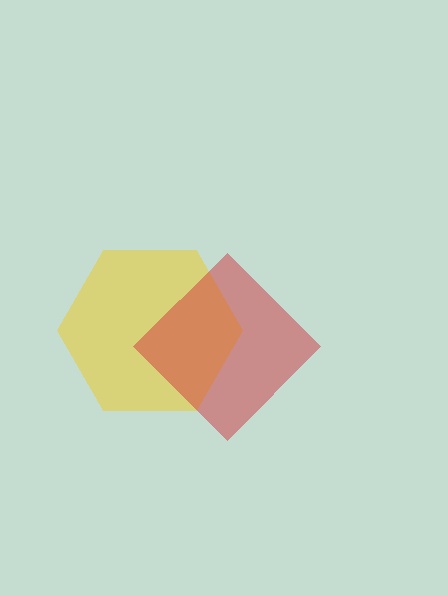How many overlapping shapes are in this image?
There are 2 overlapping shapes in the image.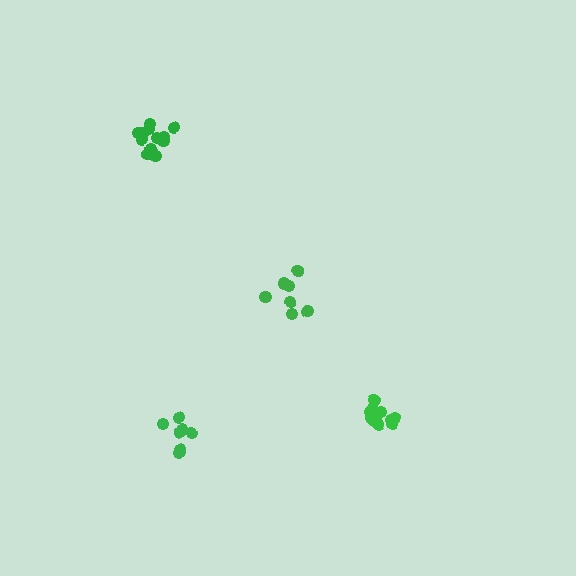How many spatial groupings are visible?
There are 4 spatial groupings.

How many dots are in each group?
Group 1: 7 dots, Group 2: 12 dots, Group 3: 7 dots, Group 4: 12 dots (38 total).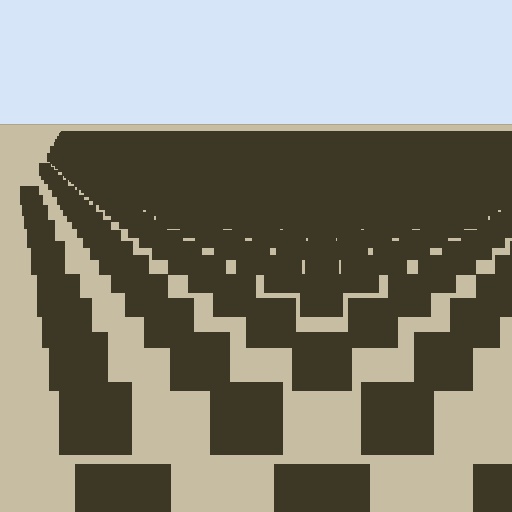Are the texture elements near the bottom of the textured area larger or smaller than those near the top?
Larger. Near the bottom, elements are closer to the viewer and appear at a bigger on-screen size.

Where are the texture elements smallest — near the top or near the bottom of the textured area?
Near the top.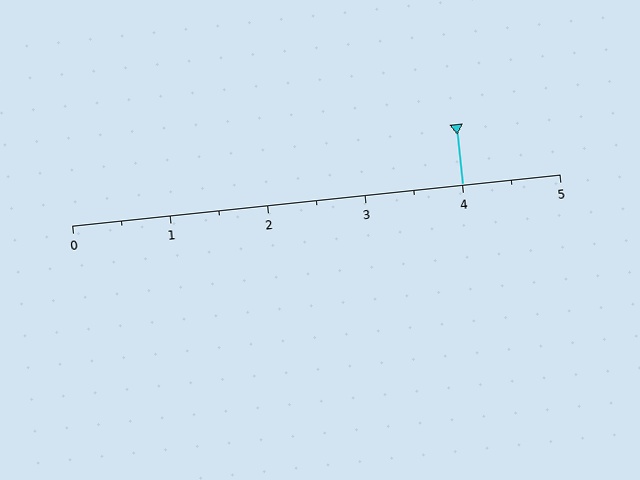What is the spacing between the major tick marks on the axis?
The major ticks are spaced 1 apart.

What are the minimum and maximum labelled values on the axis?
The axis runs from 0 to 5.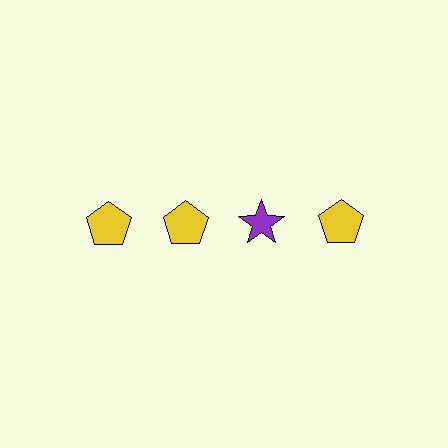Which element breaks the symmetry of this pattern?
The purple star in the top row, center column breaks the symmetry. All other shapes are yellow pentagons.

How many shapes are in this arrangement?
There are 4 shapes arranged in a grid pattern.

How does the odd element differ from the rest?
It differs in both color (purple instead of yellow) and shape (star instead of pentagon).